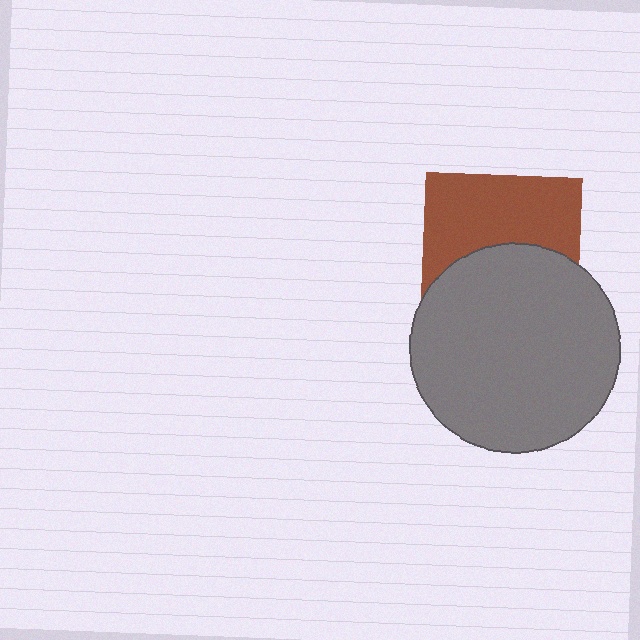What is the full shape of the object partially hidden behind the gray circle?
The partially hidden object is a brown square.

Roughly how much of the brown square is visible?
About half of it is visible (roughly 51%).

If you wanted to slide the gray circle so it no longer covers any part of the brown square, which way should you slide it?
Slide it down — that is the most direct way to separate the two shapes.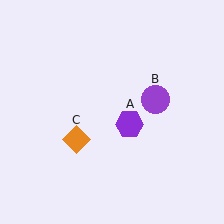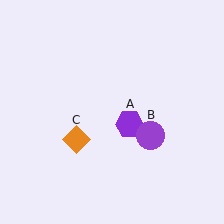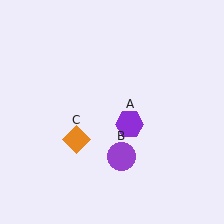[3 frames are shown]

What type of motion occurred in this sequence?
The purple circle (object B) rotated clockwise around the center of the scene.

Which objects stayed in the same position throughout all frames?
Purple hexagon (object A) and orange diamond (object C) remained stationary.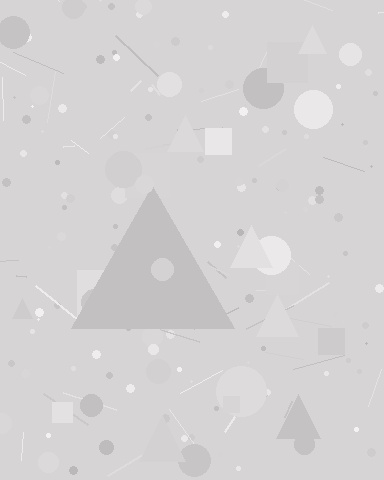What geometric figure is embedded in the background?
A triangle is embedded in the background.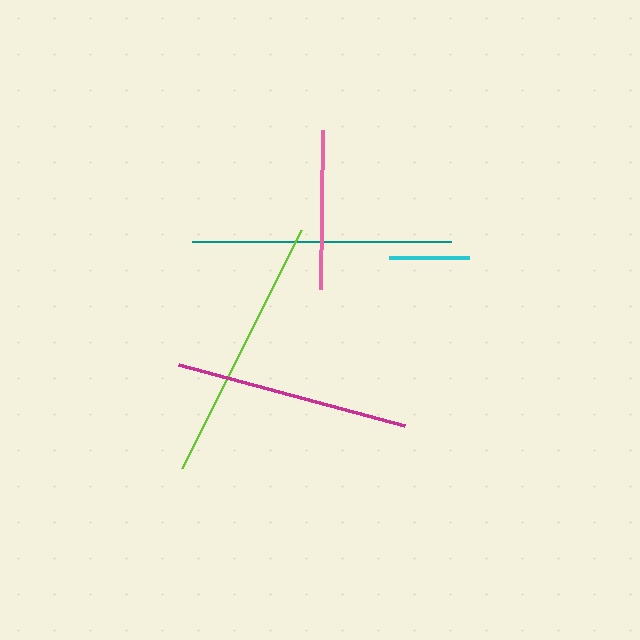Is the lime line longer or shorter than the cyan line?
The lime line is longer than the cyan line.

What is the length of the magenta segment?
The magenta segment is approximately 234 pixels long.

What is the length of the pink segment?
The pink segment is approximately 160 pixels long.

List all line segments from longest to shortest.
From longest to shortest: lime, teal, magenta, pink, cyan.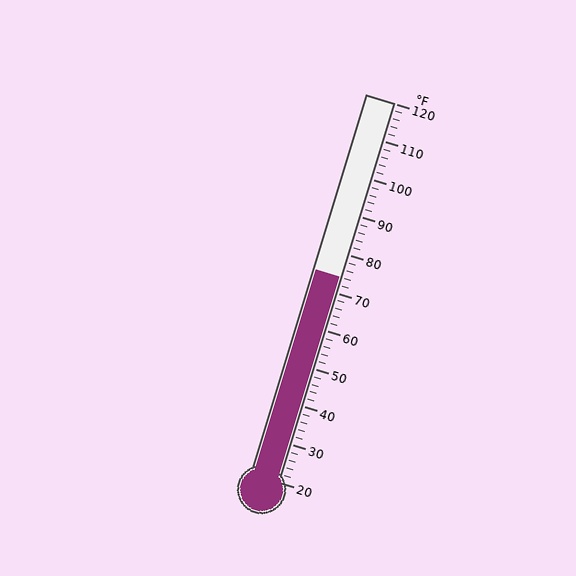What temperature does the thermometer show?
The thermometer shows approximately 74°F.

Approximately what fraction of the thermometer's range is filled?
The thermometer is filled to approximately 55% of its range.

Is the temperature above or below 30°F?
The temperature is above 30°F.